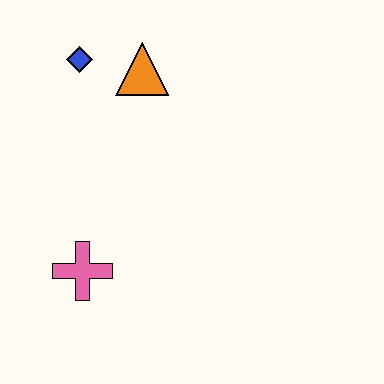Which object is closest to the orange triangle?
The blue diamond is closest to the orange triangle.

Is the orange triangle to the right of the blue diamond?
Yes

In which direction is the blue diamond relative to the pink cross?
The blue diamond is above the pink cross.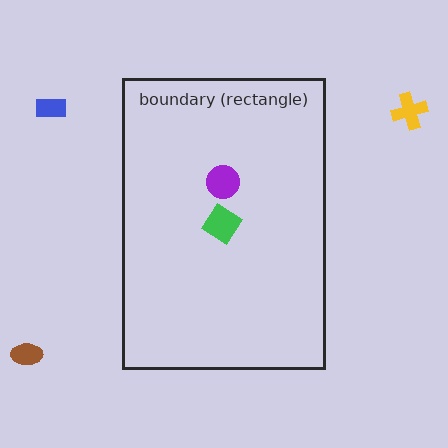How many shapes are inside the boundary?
2 inside, 3 outside.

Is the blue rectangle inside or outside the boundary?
Outside.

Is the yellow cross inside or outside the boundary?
Outside.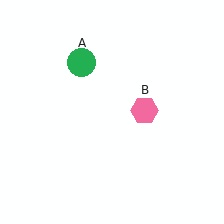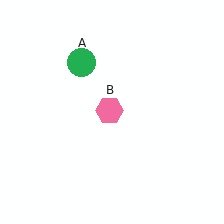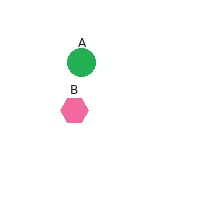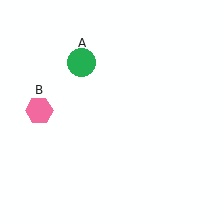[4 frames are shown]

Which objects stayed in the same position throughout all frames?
Green circle (object A) remained stationary.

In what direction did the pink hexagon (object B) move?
The pink hexagon (object B) moved left.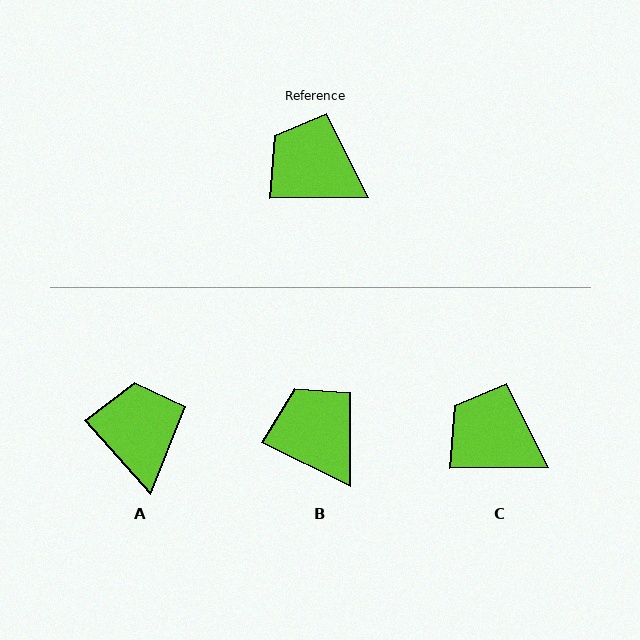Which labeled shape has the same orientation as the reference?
C.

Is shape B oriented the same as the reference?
No, it is off by about 27 degrees.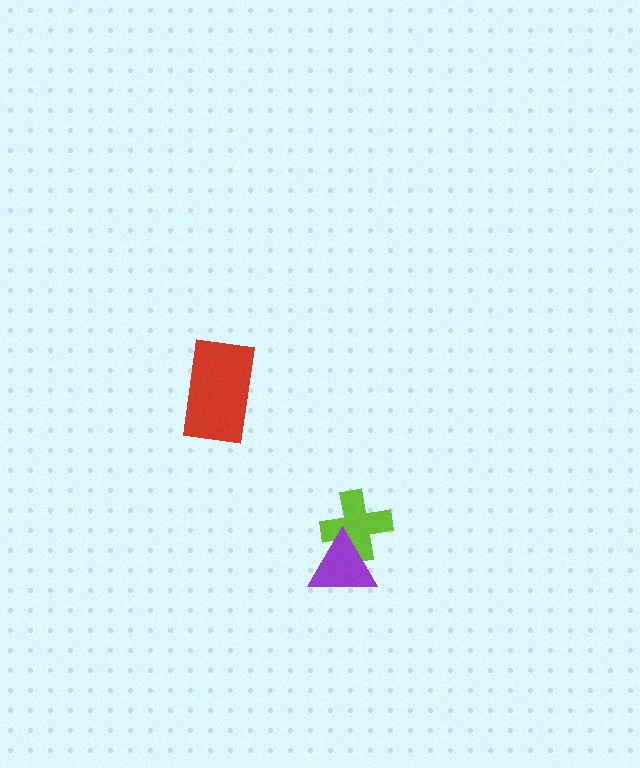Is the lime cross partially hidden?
Yes, it is partially covered by another shape.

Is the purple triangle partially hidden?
No, no other shape covers it.